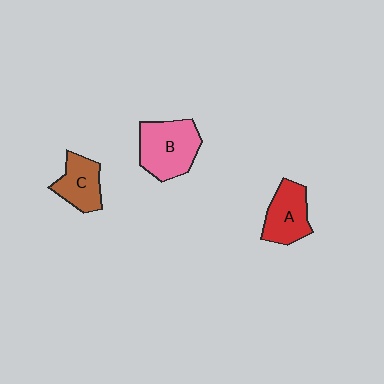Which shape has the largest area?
Shape B (pink).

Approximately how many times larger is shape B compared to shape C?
Approximately 1.5 times.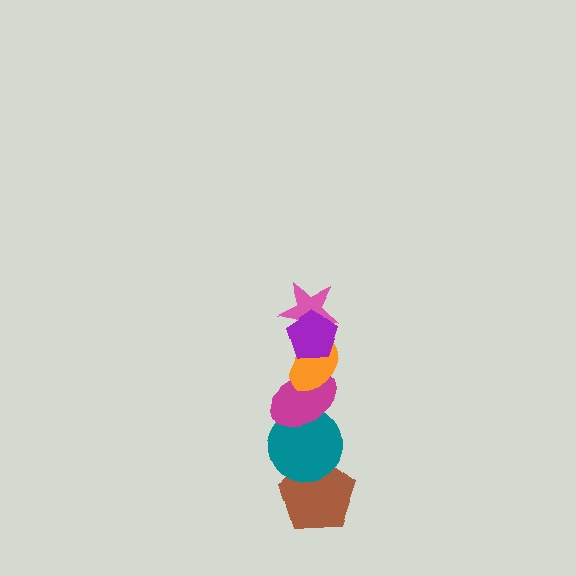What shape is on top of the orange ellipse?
The pink star is on top of the orange ellipse.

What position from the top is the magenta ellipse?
The magenta ellipse is 4th from the top.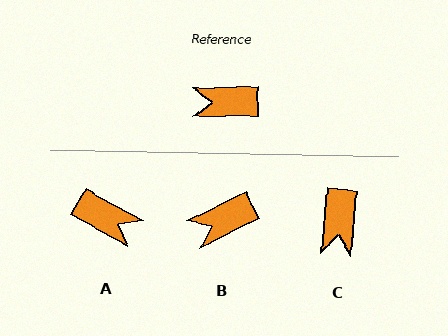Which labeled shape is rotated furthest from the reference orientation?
A, about 150 degrees away.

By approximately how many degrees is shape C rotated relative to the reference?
Approximately 84 degrees counter-clockwise.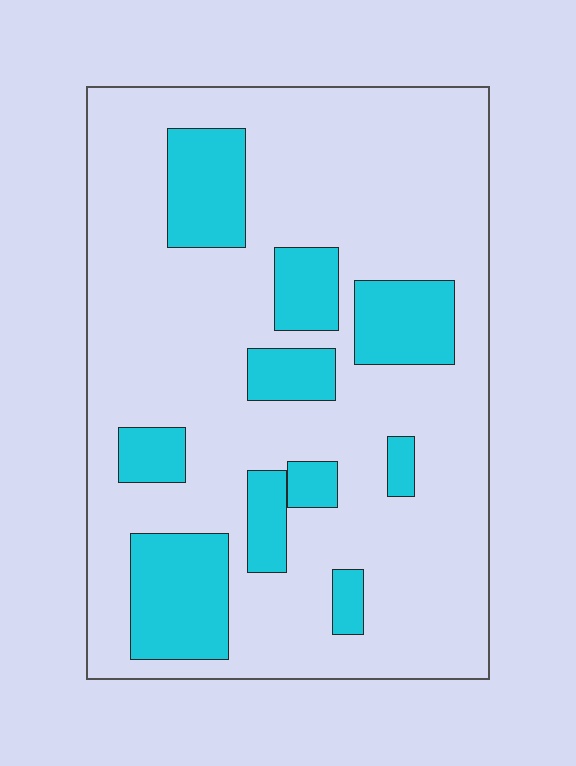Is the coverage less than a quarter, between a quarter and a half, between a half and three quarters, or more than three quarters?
Less than a quarter.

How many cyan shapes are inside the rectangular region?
10.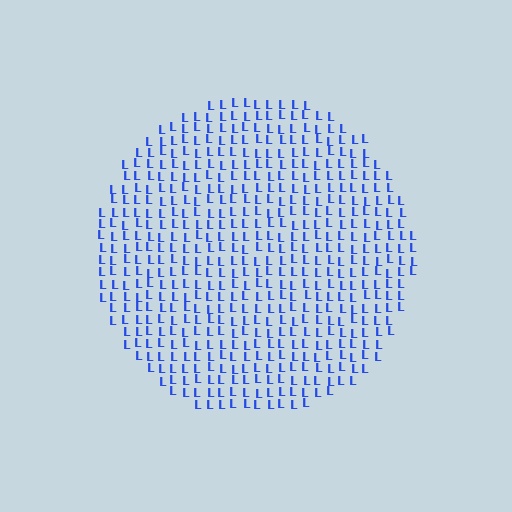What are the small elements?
The small elements are letter L's.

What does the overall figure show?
The overall figure shows a circle.